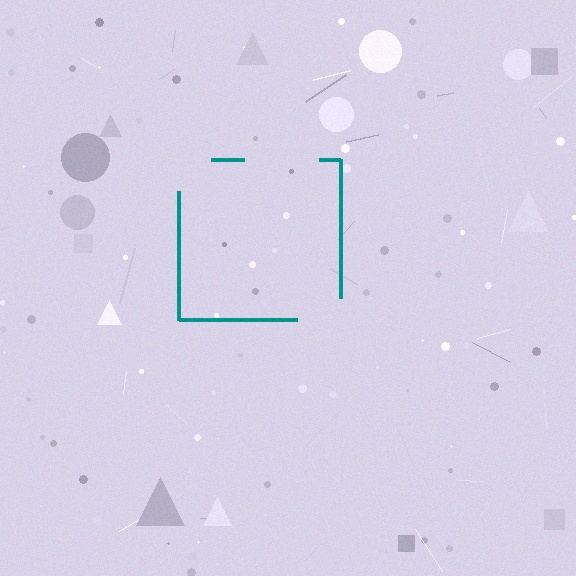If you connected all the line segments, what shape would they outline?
They would outline a square.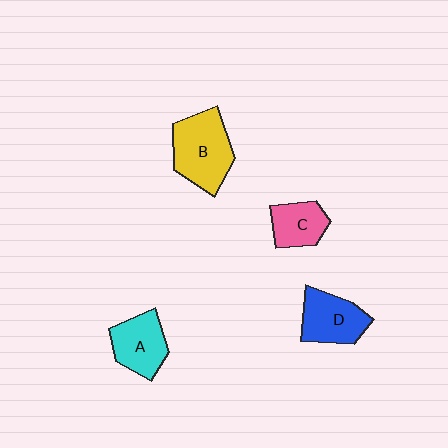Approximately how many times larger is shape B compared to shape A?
Approximately 1.4 times.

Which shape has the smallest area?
Shape C (pink).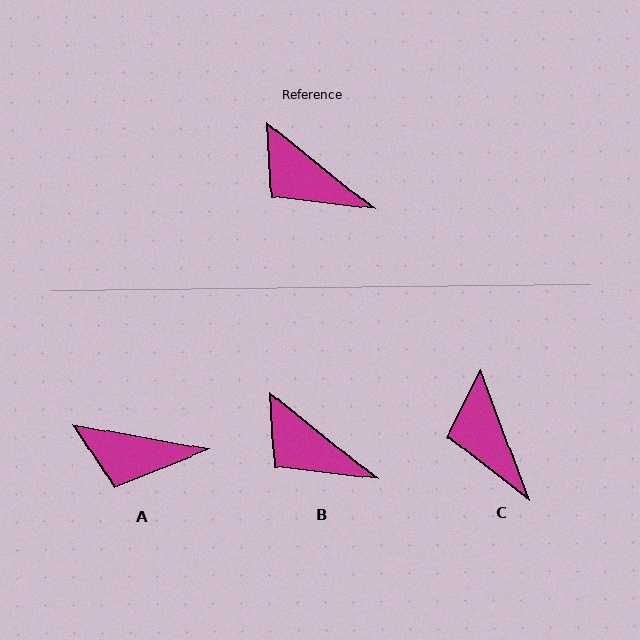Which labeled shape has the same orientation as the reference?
B.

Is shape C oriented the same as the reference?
No, it is off by about 31 degrees.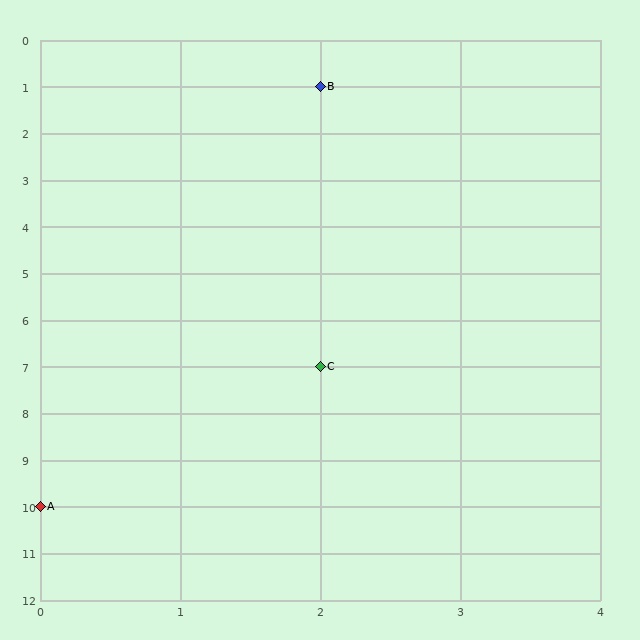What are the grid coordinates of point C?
Point C is at grid coordinates (2, 7).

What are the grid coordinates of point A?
Point A is at grid coordinates (0, 10).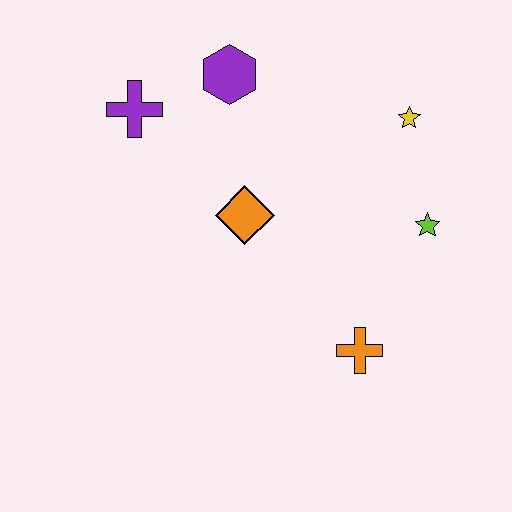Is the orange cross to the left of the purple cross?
No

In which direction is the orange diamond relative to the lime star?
The orange diamond is to the left of the lime star.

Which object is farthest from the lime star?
The purple cross is farthest from the lime star.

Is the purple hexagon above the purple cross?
Yes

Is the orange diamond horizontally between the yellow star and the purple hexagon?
Yes